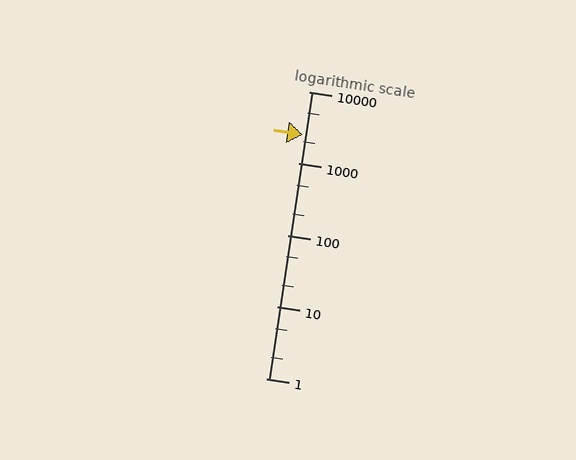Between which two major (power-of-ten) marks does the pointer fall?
The pointer is between 1000 and 10000.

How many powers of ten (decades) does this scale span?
The scale spans 4 decades, from 1 to 10000.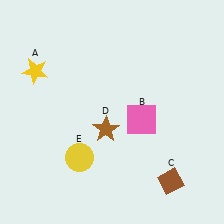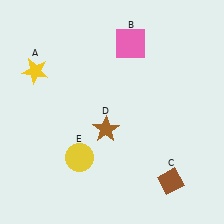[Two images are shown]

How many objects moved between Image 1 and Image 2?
1 object moved between the two images.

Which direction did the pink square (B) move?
The pink square (B) moved up.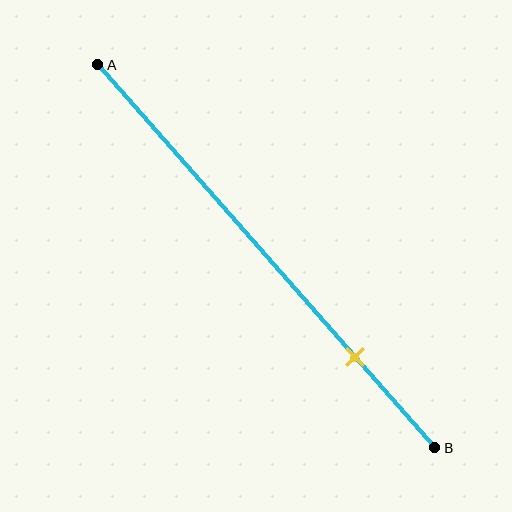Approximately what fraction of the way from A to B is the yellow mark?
The yellow mark is approximately 75% of the way from A to B.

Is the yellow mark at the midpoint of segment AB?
No, the mark is at about 75% from A, not at the 50% midpoint.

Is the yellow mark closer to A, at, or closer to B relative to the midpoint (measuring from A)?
The yellow mark is closer to point B than the midpoint of segment AB.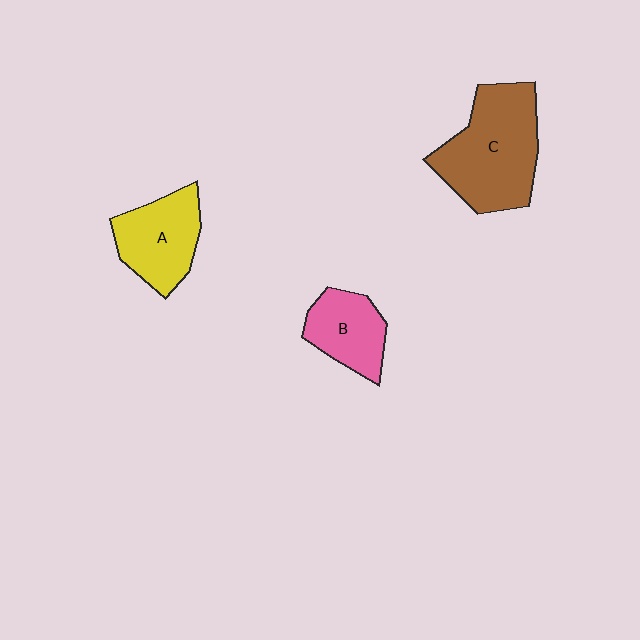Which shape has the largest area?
Shape C (brown).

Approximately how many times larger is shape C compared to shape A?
Approximately 1.5 times.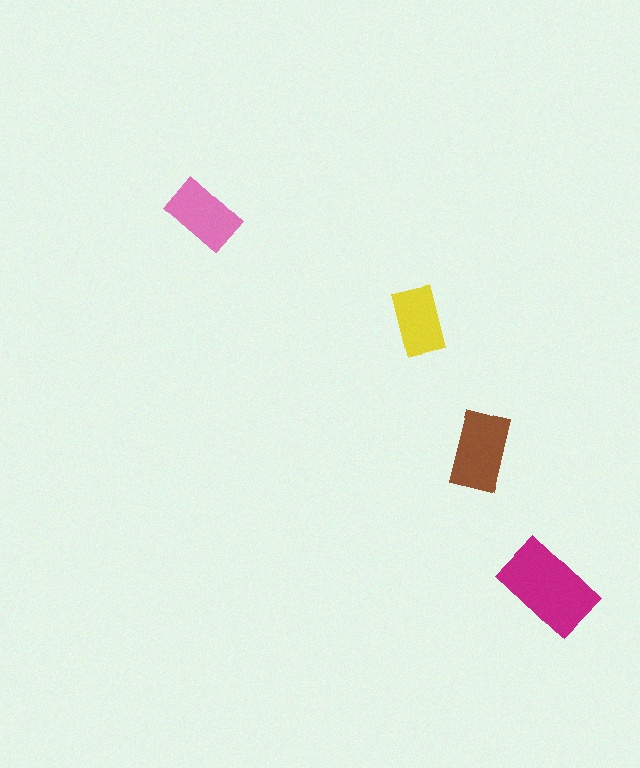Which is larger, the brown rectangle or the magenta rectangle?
The magenta one.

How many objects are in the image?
There are 4 objects in the image.